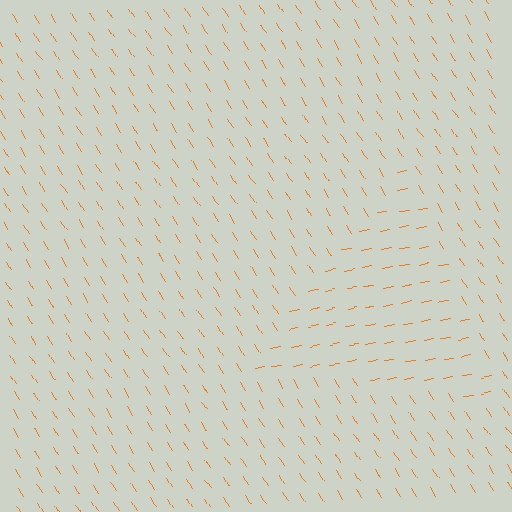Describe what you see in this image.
The image is filled with small orange line segments. A triangle region in the image has lines oriented differently from the surrounding lines, creating a visible texture boundary.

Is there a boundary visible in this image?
Yes, there is a texture boundary formed by a change in line orientation.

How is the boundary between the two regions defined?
The boundary is defined purely by a change in line orientation (approximately 68 degrees difference). All lines are the same color and thickness.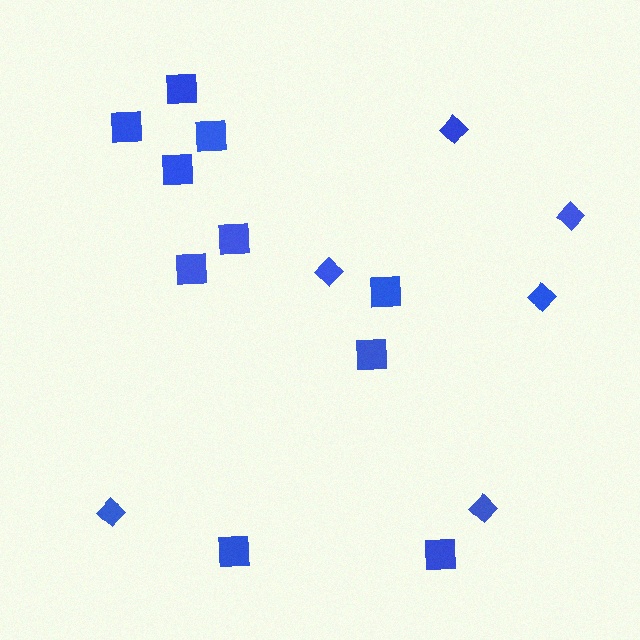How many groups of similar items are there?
There are 2 groups: one group of diamonds (6) and one group of squares (10).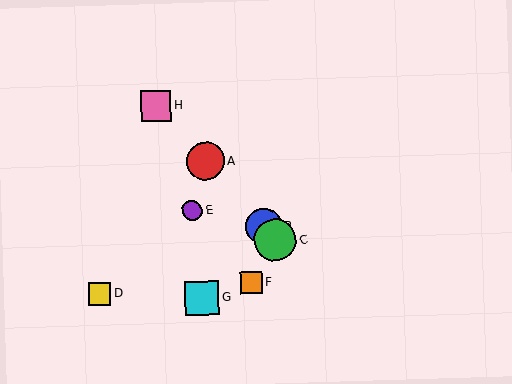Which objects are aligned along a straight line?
Objects A, B, C, H are aligned along a straight line.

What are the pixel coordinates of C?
Object C is at (275, 240).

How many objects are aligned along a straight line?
4 objects (A, B, C, H) are aligned along a straight line.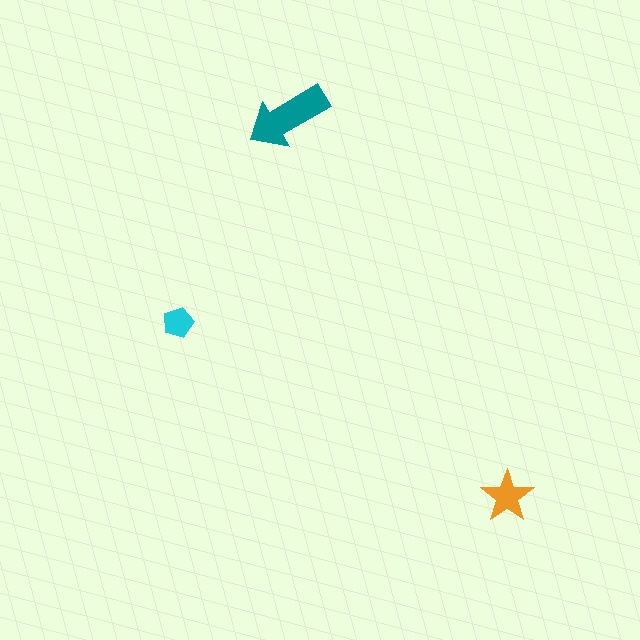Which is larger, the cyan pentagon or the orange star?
The orange star.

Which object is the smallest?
The cyan pentagon.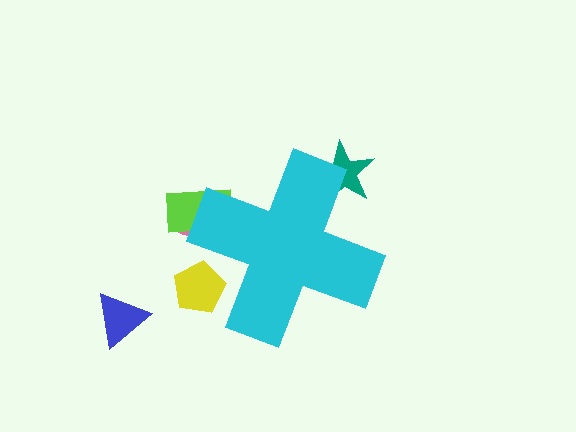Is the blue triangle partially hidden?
No, the blue triangle is fully visible.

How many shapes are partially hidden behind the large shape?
4 shapes are partially hidden.